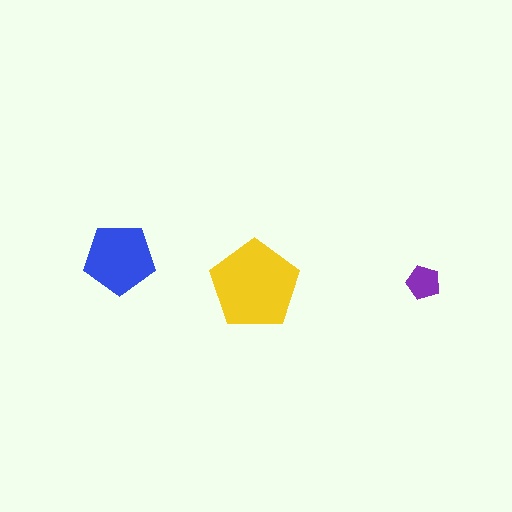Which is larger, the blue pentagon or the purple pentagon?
The blue one.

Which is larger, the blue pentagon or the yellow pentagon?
The yellow one.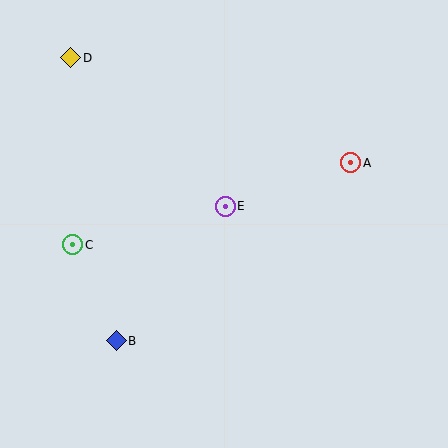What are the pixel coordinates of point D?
Point D is at (71, 58).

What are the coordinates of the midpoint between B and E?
The midpoint between B and E is at (171, 274).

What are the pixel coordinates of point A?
Point A is at (351, 163).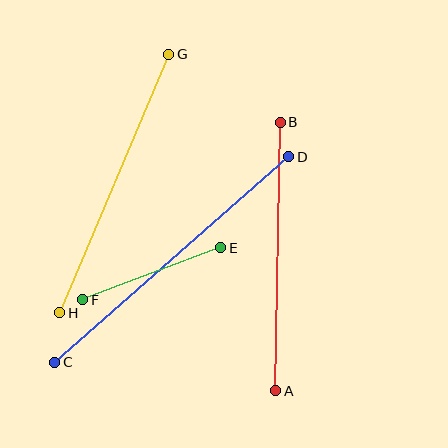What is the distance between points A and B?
The distance is approximately 268 pixels.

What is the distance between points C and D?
The distance is approximately 312 pixels.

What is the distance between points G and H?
The distance is approximately 280 pixels.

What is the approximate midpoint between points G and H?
The midpoint is at approximately (114, 184) pixels.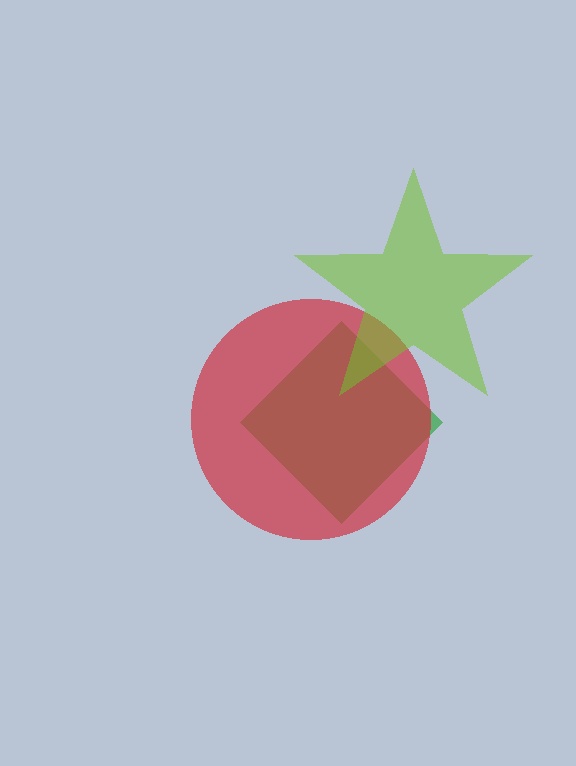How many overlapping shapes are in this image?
There are 3 overlapping shapes in the image.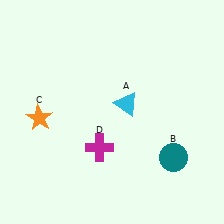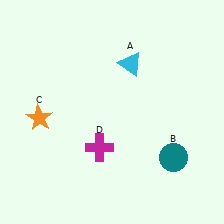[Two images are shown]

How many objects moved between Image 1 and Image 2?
1 object moved between the two images.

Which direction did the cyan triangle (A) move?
The cyan triangle (A) moved up.